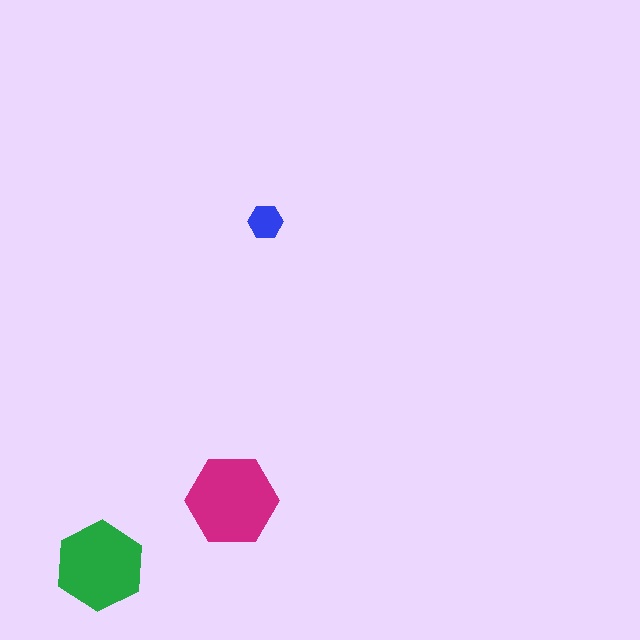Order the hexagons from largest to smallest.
the magenta one, the green one, the blue one.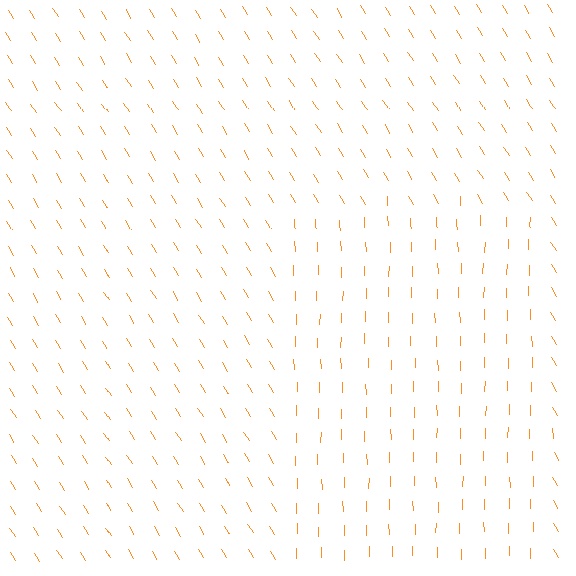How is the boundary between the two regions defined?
The boundary is defined purely by a change in line orientation (approximately 31 degrees difference). All lines are the same color and thickness.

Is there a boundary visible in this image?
Yes, there is a texture boundary formed by a change in line orientation.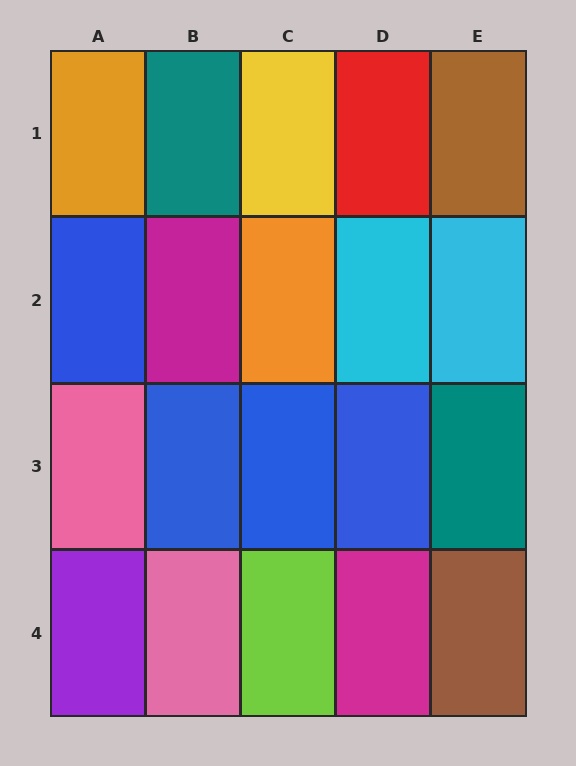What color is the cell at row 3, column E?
Teal.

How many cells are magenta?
2 cells are magenta.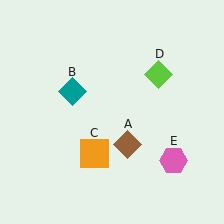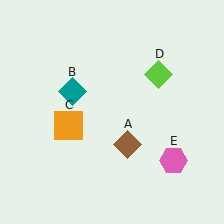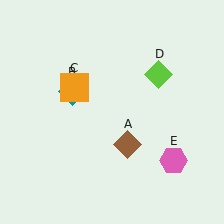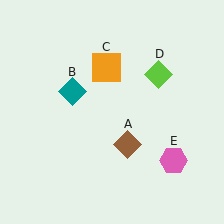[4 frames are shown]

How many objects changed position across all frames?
1 object changed position: orange square (object C).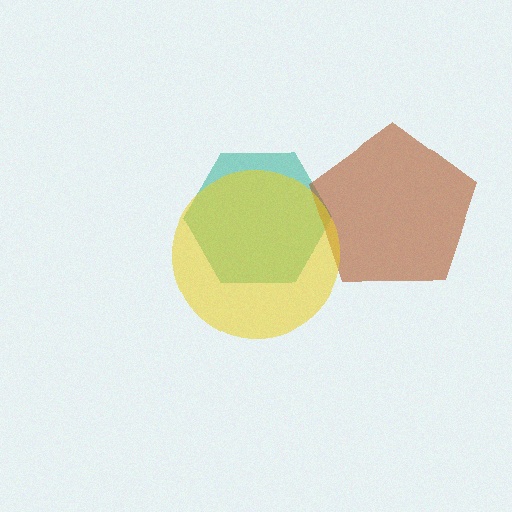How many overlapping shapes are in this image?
There are 3 overlapping shapes in the image.